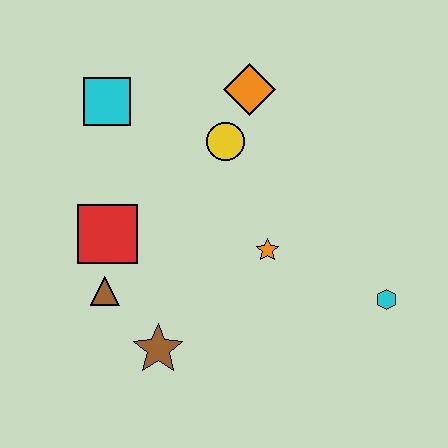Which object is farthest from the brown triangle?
The cyan hexagon is farthest from the brown triangle.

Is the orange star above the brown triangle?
Yes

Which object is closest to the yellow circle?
The orange diamond is closest to the yellow circle.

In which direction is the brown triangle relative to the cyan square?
The brown triangle is below the cyan square.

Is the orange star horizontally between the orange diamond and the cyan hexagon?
Yes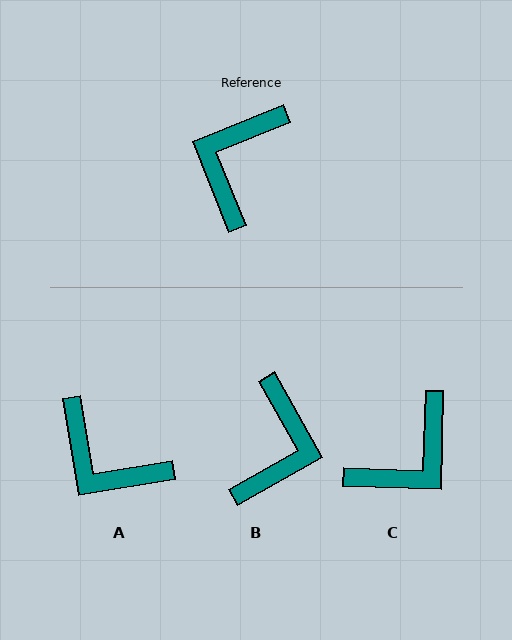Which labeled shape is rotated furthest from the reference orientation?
B, about 173 degrees away.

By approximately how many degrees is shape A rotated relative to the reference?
Approximately 77 degrees counter-clockwise.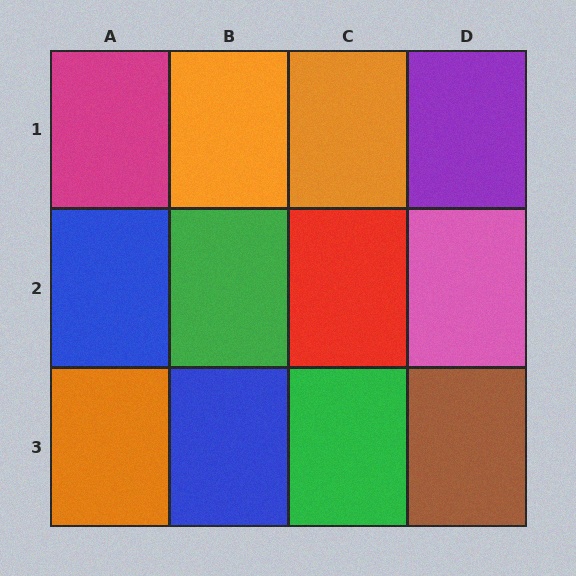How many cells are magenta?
1 cell is magenta.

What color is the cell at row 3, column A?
Orange.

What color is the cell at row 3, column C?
Green.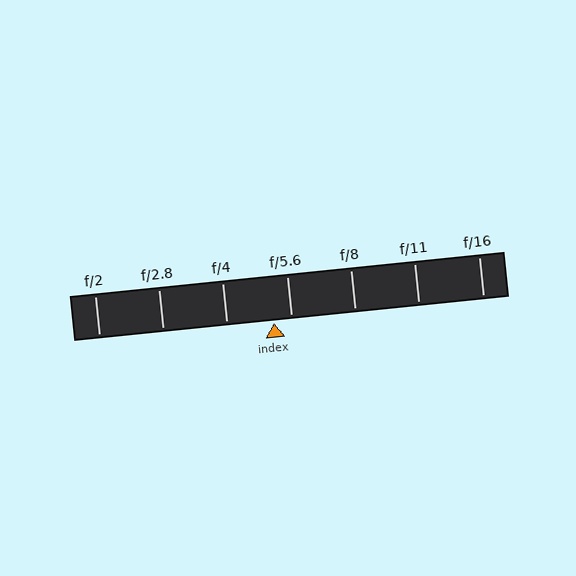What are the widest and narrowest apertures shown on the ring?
The widest aperture shown is f/2 and the narrowest is f/16.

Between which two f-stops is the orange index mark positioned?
The index mark is between f/4 and f/5.6.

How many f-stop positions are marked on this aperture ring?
There are 7 f-stop positions marked.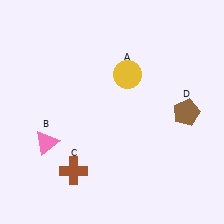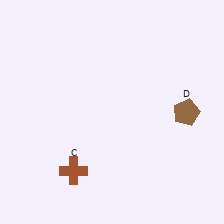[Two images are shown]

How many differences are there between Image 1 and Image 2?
There are 2 differences between the two images.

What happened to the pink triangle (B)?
The pink triangle (B) was removed in Image 2. It was in the bottom-left area of Image 1.